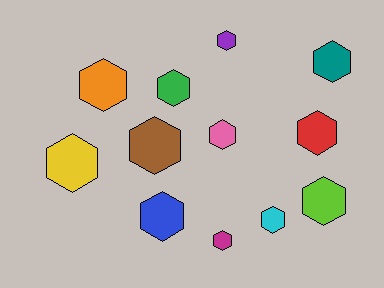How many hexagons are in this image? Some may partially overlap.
There are 12 hexagons.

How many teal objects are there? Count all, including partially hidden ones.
There is 1 teal object.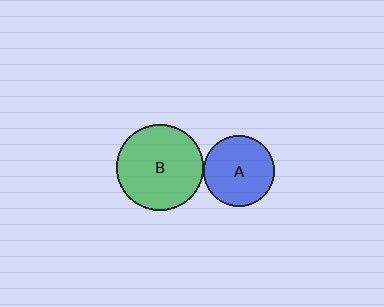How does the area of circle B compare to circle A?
Approximately 1.5 times.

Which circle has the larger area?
Circle B (green).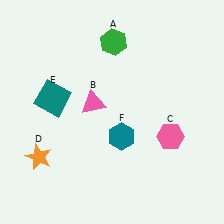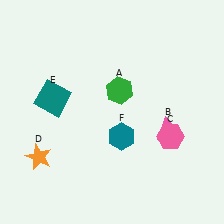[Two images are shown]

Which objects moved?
The objects that moved are: the green hexagon (A), the pink triangle (B).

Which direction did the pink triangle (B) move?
The pink triangle (B) moved right.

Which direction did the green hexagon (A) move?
The green hexagon (A) moved down.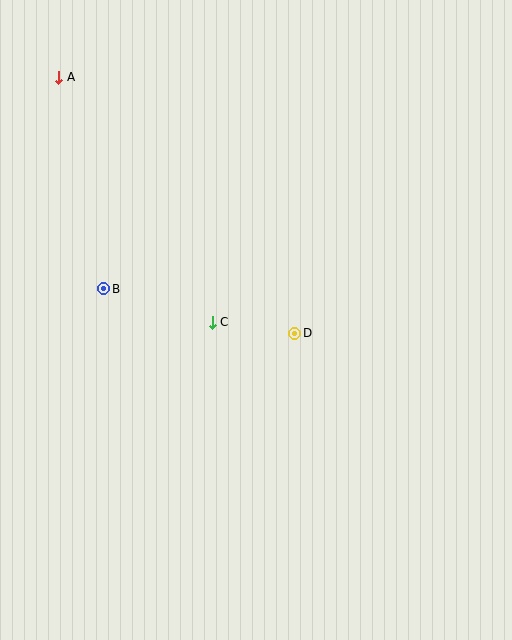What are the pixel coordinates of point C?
Point C is at (212, 322).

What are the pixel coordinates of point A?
Point A is at (59, 77).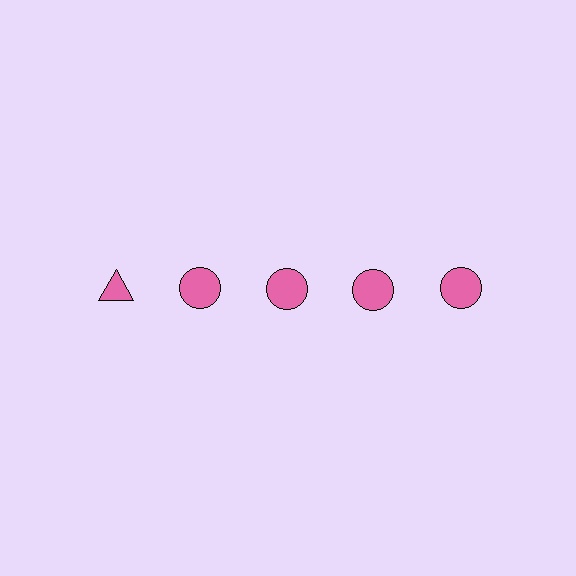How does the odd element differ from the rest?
It has a different shape: triangle instead of circle.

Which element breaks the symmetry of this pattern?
The pink triangle in the top row, leftmost column breaks the symmetry. All other shapes are pink circles.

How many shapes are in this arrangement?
There are 5 shapes arranged in a grid pattern.